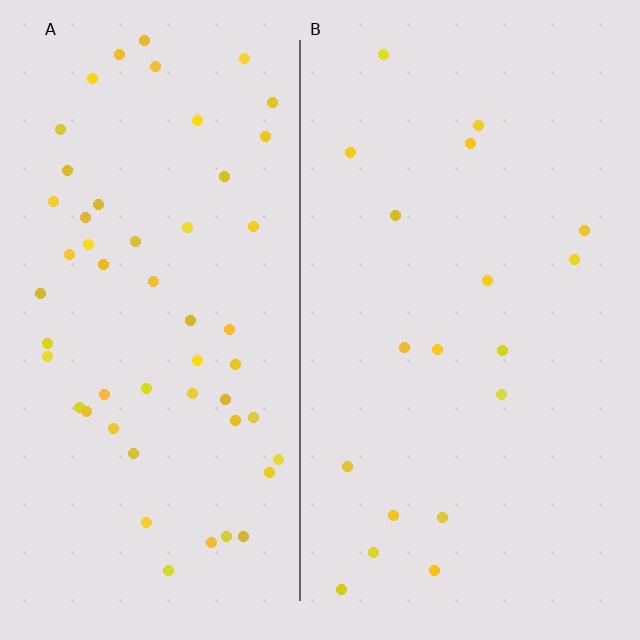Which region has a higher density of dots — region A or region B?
A (the left).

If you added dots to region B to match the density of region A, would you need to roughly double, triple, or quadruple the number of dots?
Approximately triple.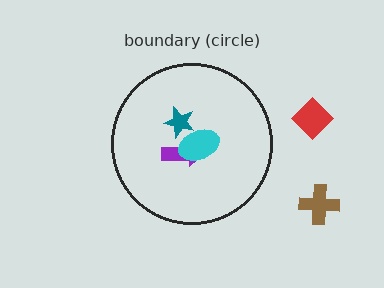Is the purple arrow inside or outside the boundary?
Inside.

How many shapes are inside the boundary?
4 inside, 2 outside.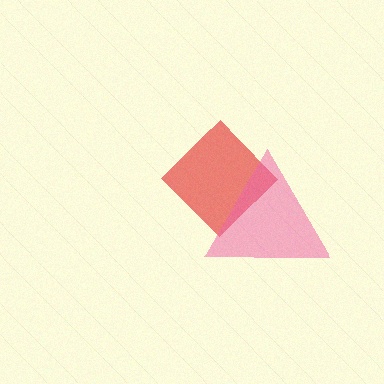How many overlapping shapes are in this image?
There are 2 overlapping shapes in the image.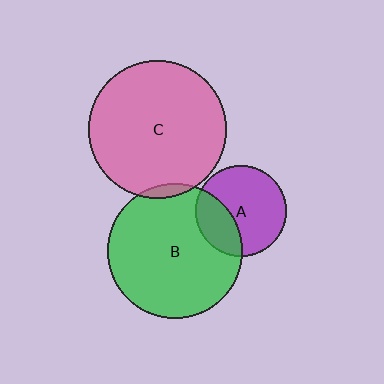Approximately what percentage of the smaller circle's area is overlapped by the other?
Approximately 5%.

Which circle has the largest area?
Circle C (pink).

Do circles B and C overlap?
Yes.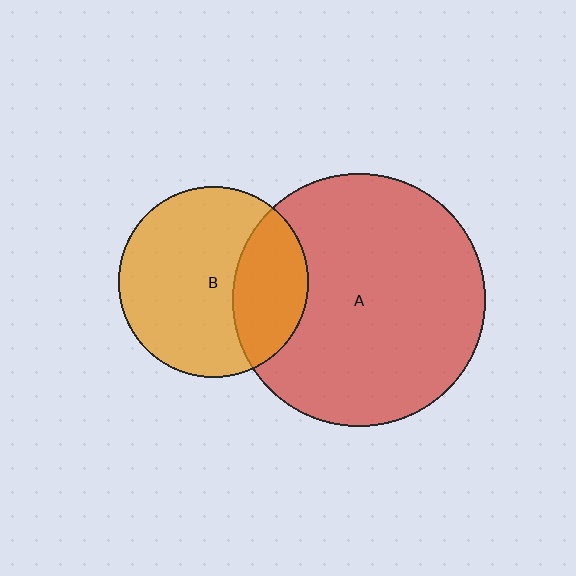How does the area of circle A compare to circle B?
Approximately 1.8 times.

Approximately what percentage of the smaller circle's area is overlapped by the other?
Approximately 30%.